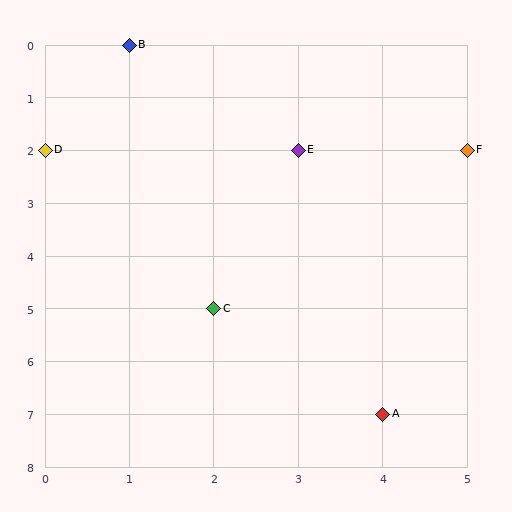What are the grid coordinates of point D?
Point D is at grid coordinates (0, 2).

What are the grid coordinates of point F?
Point F is at grid coordinates (5, 2).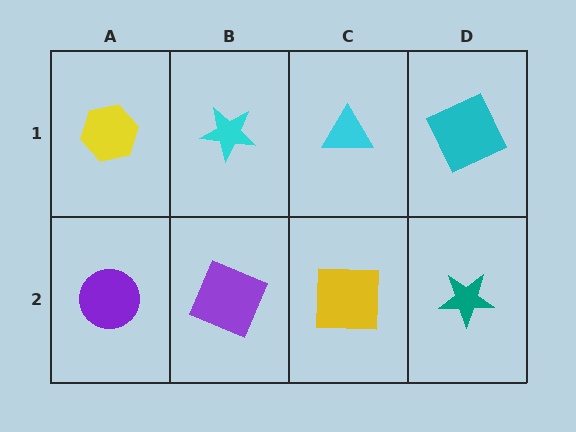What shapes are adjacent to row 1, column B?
A purple square (row 2, column B), a yellow hexagon (row 1, column A), a cyan triangle (row 1, column C).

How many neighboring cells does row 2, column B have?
3.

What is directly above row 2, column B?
A cyan star.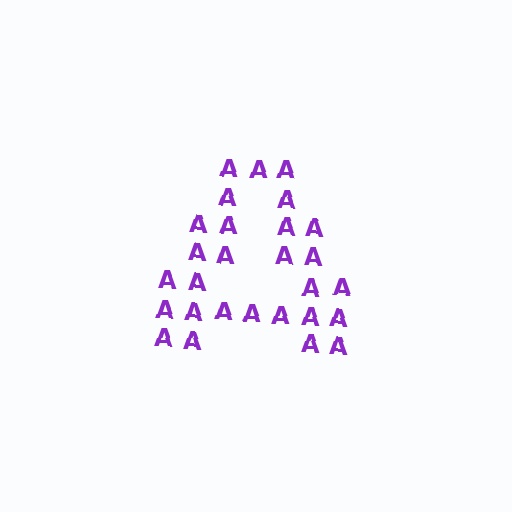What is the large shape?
The large shape is the letter A.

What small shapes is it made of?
It is made of small letter A's.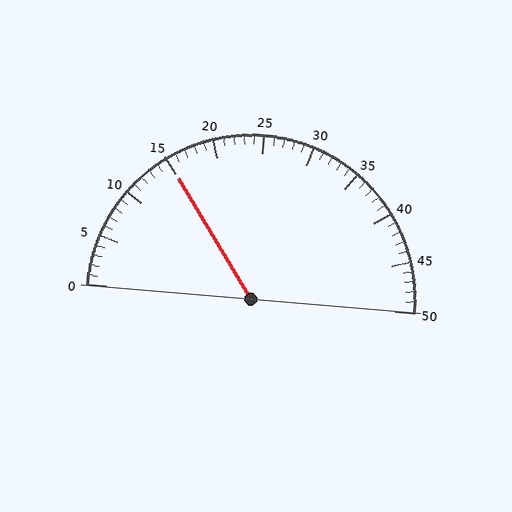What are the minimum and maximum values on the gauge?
The gauge ranges from 0 to 50.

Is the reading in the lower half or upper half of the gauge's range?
The reading is in the lower half of the range (0 to 50).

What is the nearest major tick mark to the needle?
The nearest major tick mark is 15.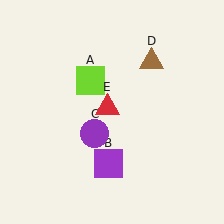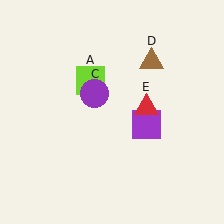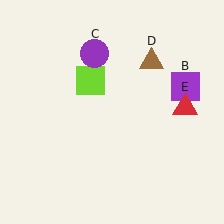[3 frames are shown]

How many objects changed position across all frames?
3 objects changed position: purple square (object B), purple circle (object C), red triangle (object E).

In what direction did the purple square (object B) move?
The purple square (object B) moved up and to the right.